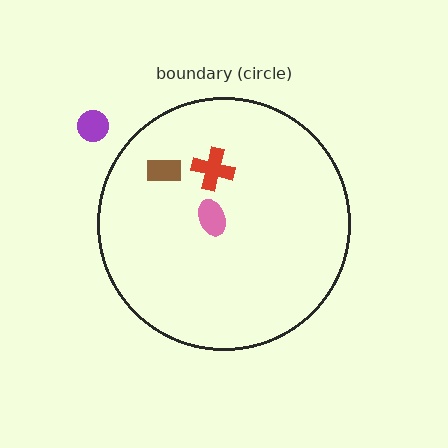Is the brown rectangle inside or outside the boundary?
Inside.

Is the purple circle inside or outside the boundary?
Outside.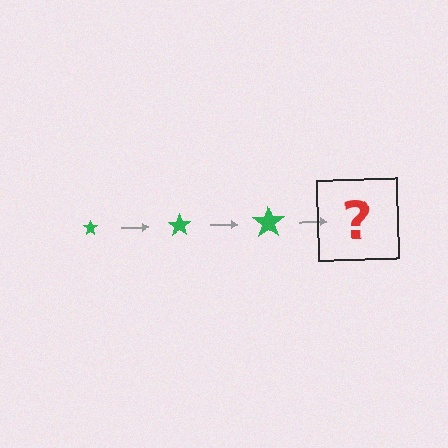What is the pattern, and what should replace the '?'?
The pattern is that the star gets progressively larger each step. The '?' should be a green star, larger than the previous one.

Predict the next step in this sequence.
The next step is a green star, larger than the previous one.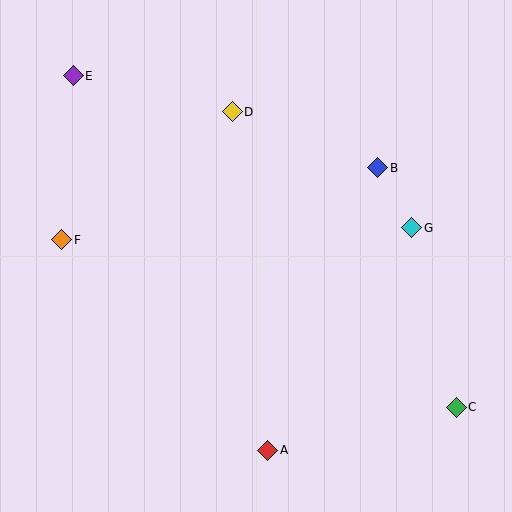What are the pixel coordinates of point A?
Point A is at (268, 450).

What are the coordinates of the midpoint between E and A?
The midpoint between E and A is at (171, 263).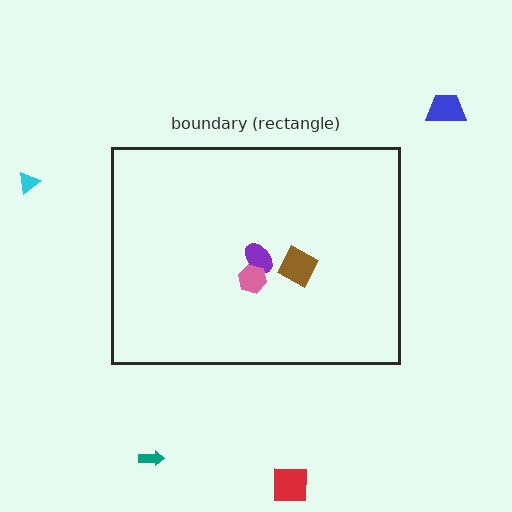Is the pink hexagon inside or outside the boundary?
Inside.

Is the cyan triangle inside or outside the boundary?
Outside.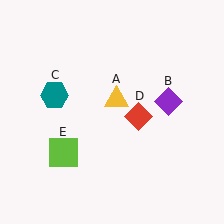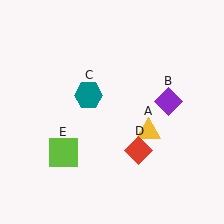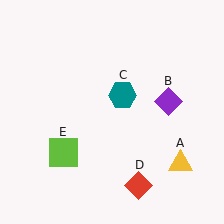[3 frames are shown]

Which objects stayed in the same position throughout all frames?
Purple diamond (object B) and lime square (object E) remained stationary.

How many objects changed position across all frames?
3 objects changed position: yellow triangle (object A), teal hexagon (object C), red diamond (object D).